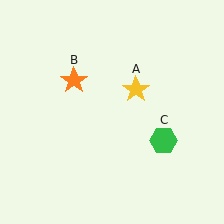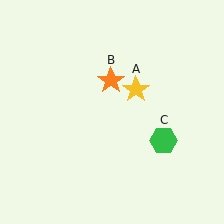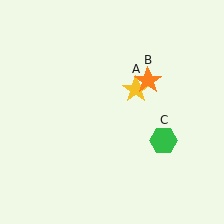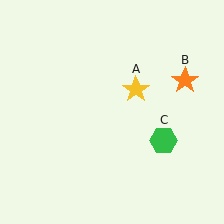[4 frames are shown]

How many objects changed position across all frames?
1 object changed position: orange star (object B).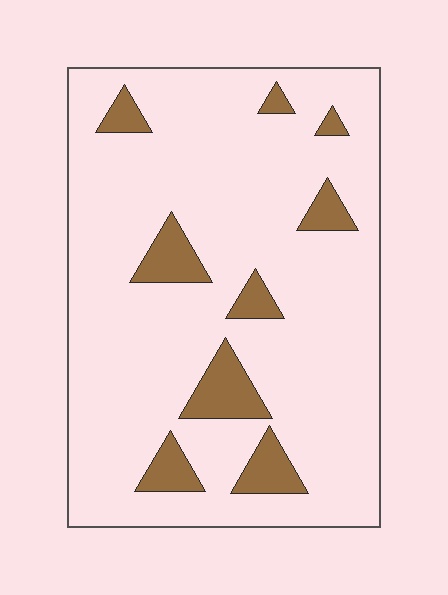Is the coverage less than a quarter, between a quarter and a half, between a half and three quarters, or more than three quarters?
Less than a quarter.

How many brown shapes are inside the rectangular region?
9.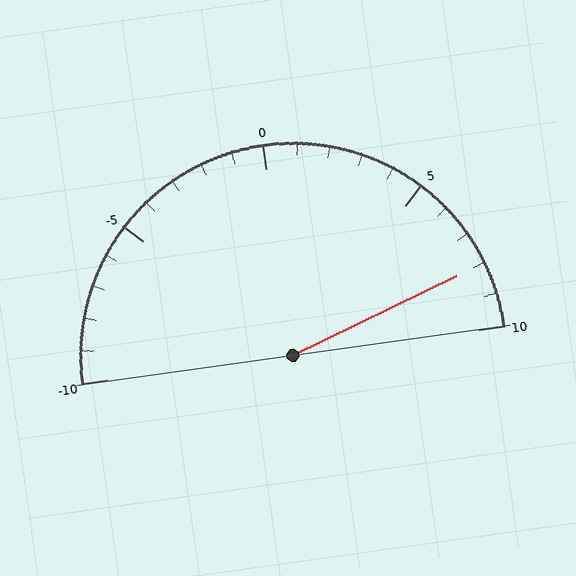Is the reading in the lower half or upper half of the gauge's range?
The reading is in the upper half of the range (-10 to 10).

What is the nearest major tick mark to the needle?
The nearest major tick mark is 10.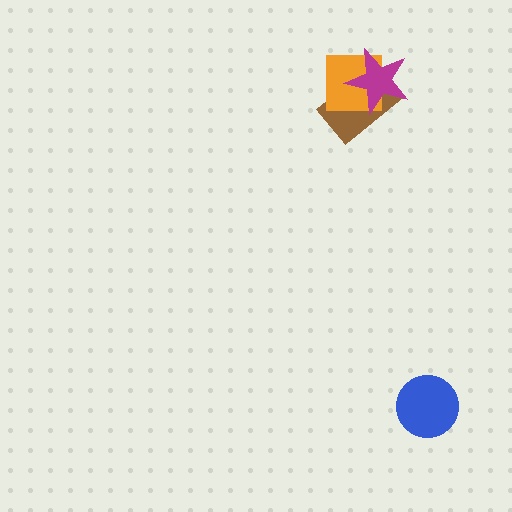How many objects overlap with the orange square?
2 objects overlap with the orange square.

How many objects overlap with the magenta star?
2 objects overlap with the magenta star.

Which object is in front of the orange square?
The magenta star is in front of the orange square.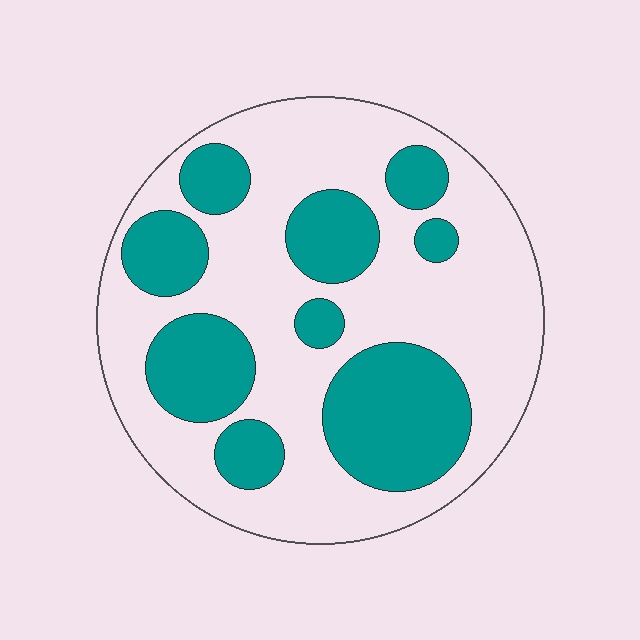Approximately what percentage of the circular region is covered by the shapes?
Approximately 35%.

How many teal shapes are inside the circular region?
9.